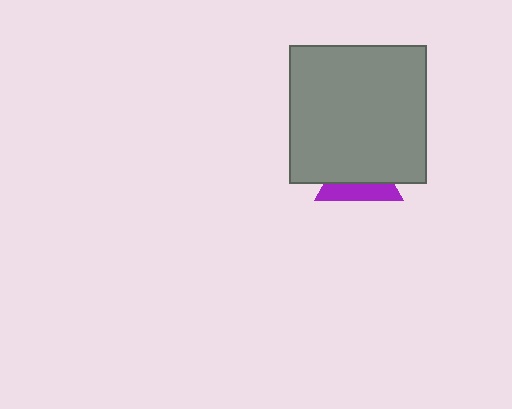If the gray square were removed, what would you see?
You would see the complete purple triangle.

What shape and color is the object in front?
The object in front is a gray square.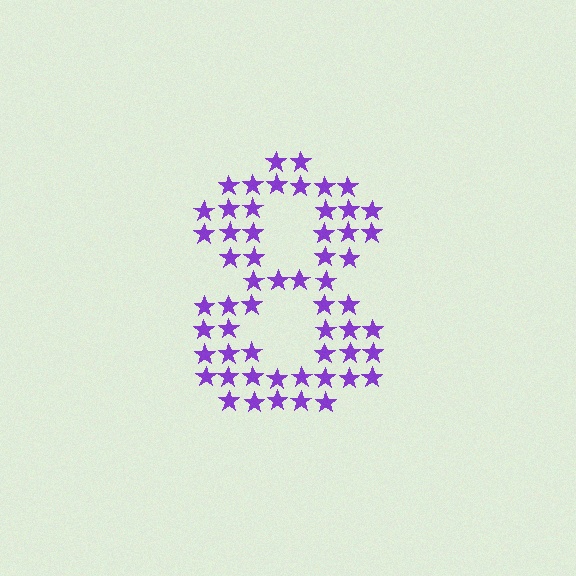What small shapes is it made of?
It is made of small stars.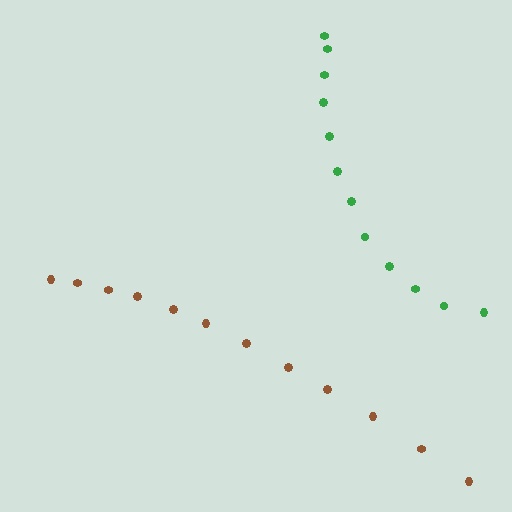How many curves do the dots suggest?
There are 2 distinct paths.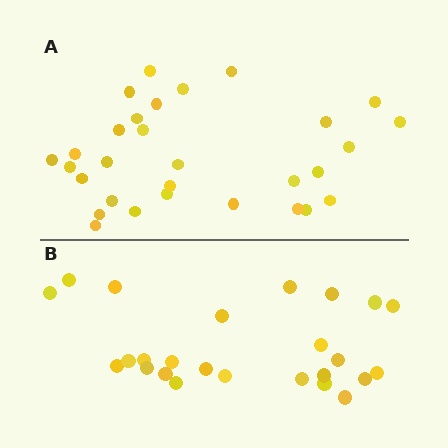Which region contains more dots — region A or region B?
Region A (the top region) has more dots.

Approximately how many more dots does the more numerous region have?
Region A has about 5 more dots than region B.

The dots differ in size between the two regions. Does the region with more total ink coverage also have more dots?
No. Region B has more total ink coverage because its dots are larger, but region A actually contains more individual dots. Total area can be misleading — the number of items is what matters here.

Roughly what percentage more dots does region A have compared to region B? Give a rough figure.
About 20% more.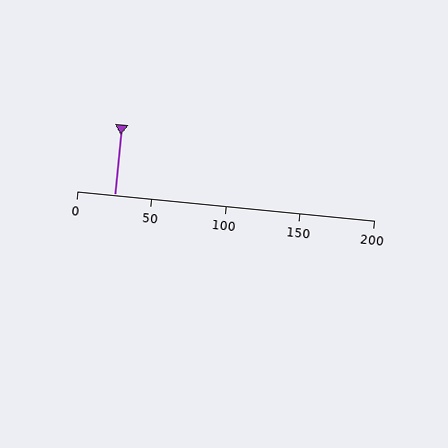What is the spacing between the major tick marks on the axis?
The major ticks are spaced 50 apart.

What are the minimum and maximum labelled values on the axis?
The axis runs from 0 to 200.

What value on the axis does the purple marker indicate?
The marker indicates approximately 25.